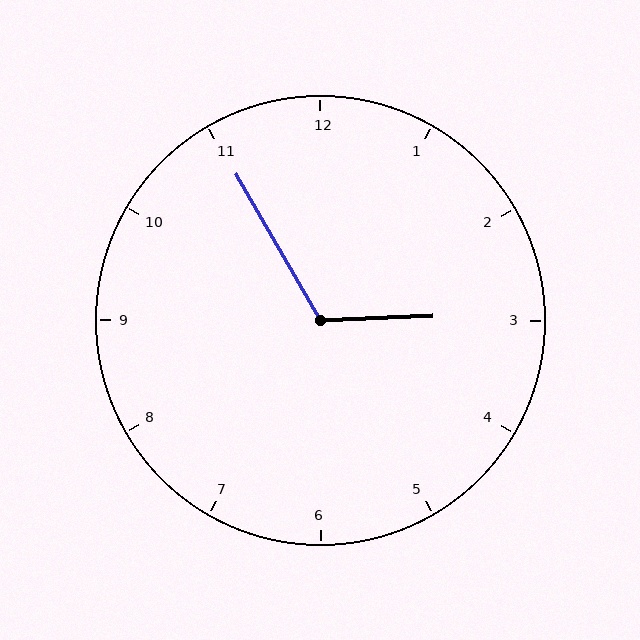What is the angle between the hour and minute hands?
Approximately 118 degrees.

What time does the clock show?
2:55.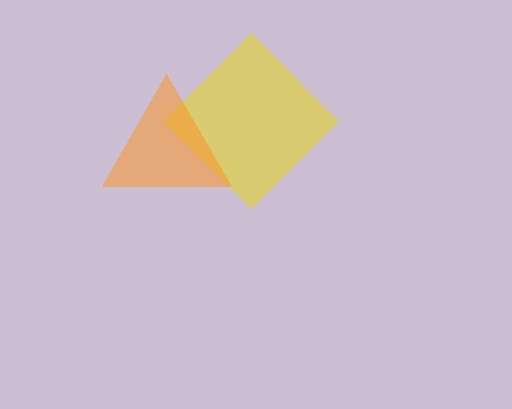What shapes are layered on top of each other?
The layered shapes are: a yellow diamond, an orange triangle.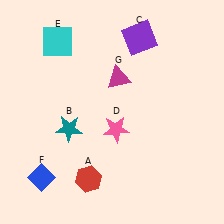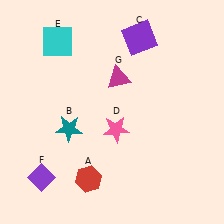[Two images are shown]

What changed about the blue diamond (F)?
In Image 1, F is blue. In Image 2, it changed to purple.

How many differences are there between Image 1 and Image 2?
There is 1 difference between the two images.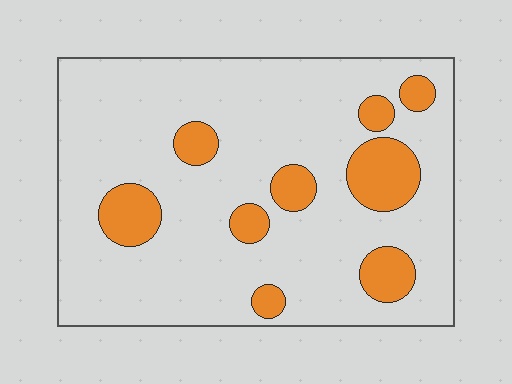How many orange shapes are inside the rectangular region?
9.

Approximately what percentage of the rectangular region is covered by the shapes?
Approximately 15%.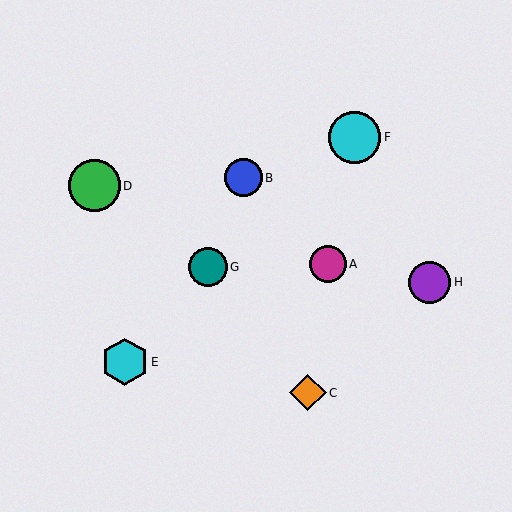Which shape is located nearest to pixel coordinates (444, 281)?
The purple circle (labeled H) at (430, 282) is nearest to that location.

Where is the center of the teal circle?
The center of the teal circle is at (208, 267).